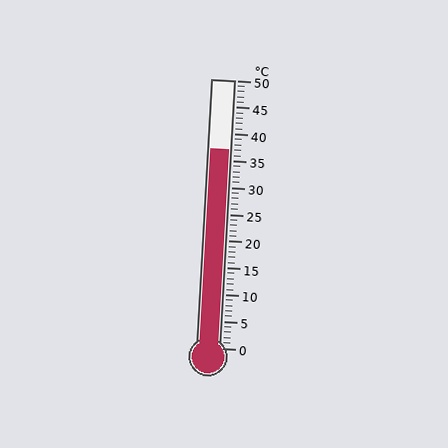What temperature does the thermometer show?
The thermometer shows approximately 37°C.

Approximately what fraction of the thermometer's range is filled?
The thermometer is filled to approximately 75% of its range.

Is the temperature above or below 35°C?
The temperature is above 35°C.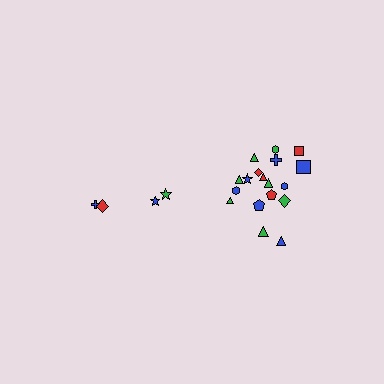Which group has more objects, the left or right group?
The right group.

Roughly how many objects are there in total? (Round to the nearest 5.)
Roughly 20 objects in total.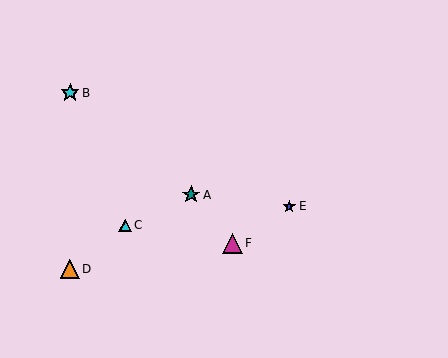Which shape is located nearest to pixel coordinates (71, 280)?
The orange triangle (labeled D) at (70, 269) is nearest to that location.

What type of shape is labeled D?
Shape D is an orange triangle.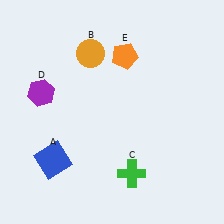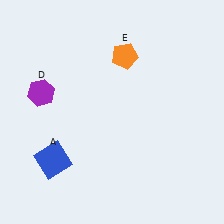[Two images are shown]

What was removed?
The green cross (C), the orange circle (B) were removed in Image 2.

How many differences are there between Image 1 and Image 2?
There are 2 differences between the two images.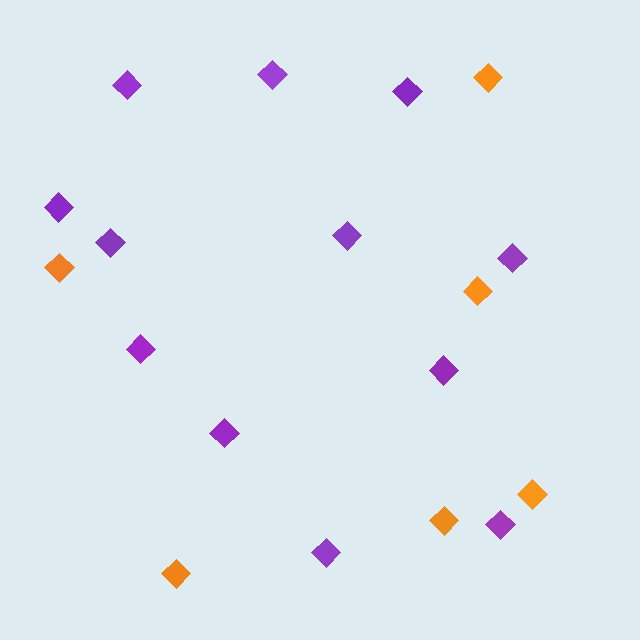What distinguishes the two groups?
There are 2 groups: one group of orange diamonds (6) and one group of purple diamonds (12).